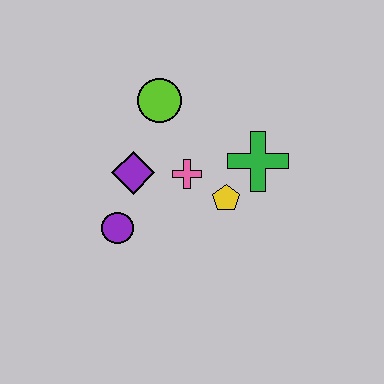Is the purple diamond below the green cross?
Yes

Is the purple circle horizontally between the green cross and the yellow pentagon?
No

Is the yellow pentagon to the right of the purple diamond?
Yes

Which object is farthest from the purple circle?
The green cross is farthest from the purple circle.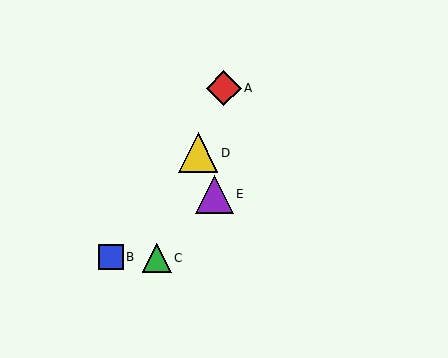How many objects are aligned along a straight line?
3 objects (A, C, D) are aligned along a straight line.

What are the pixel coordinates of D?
Object D is at (198, 153).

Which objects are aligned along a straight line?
Objects A, C, D are aligned along a straight line.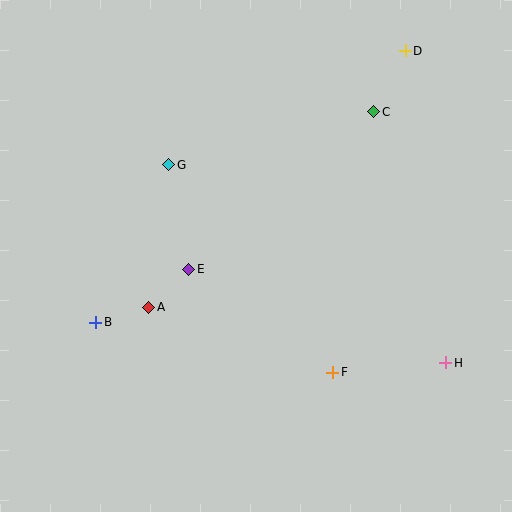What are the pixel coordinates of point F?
Point F is at (333, 372).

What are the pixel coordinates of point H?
Point H is at (446, 363).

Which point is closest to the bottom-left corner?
Point B is closest to the bottom-left corner.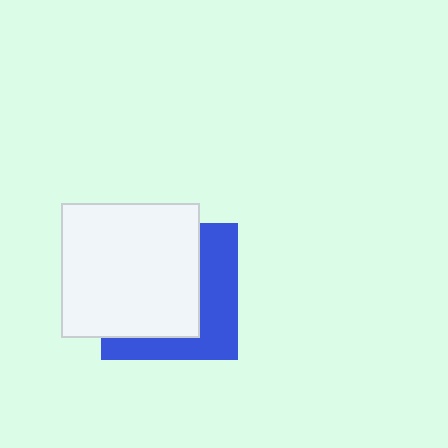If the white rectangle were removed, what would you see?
You would see the complete blue square.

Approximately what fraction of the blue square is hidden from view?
Roughly 60% of the blue square is hidden behind the white rectangle.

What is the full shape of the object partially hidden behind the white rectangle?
The partially hidden object is a blue square.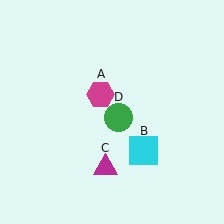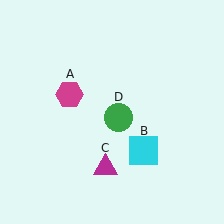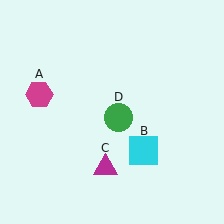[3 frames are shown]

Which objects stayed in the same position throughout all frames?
Cyan square (object B) and magenta triangle (object C) and green circle (object D) remained stationary.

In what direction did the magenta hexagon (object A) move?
The magenta hexagon (object A) moved left.